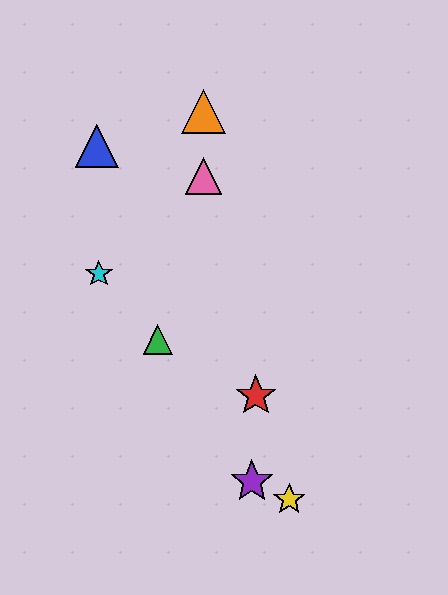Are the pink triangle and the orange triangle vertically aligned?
Yes, both are at x≈203.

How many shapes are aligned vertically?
2 shapes (the orange triangle, the pink triangle) are aligned vertically.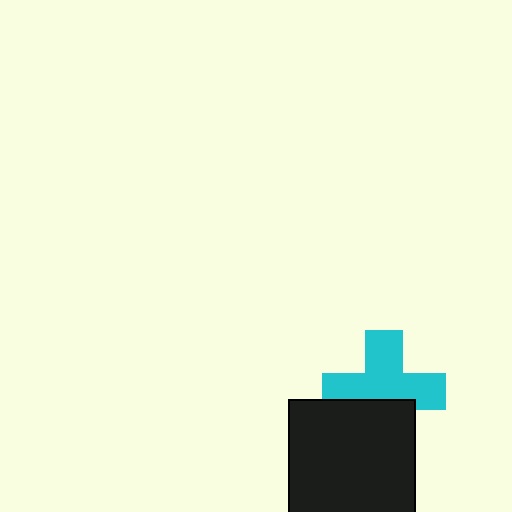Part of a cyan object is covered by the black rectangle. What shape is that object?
It is a cross.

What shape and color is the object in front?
The object in front is a black rectangle.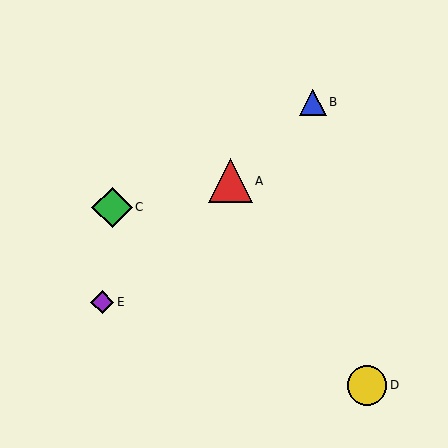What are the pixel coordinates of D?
Object D is at (367, 385).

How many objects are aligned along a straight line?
3 objects (A, B, E) are aligned along a straight line.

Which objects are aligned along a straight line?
Objects A, B, E are aligned along a straight line.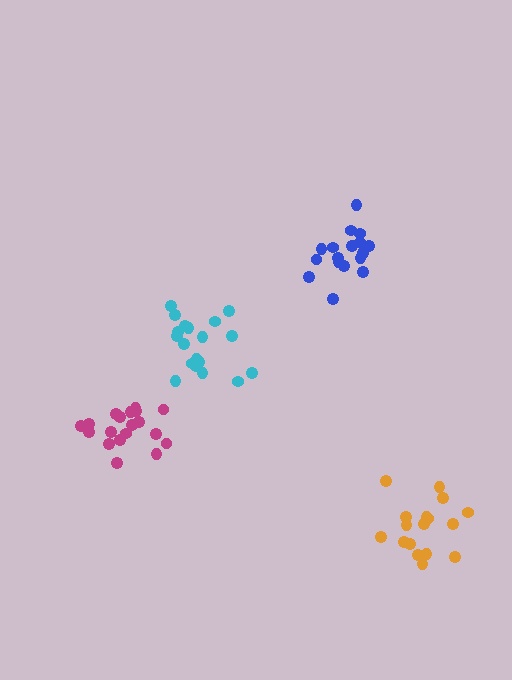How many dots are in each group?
Group 1: 17 dots, Group 2: 17 dots, Group 3: 19 dots, Group 4: 19 dots (72 total).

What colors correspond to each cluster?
The clusters are colored: orange, blue, cyan, magenta.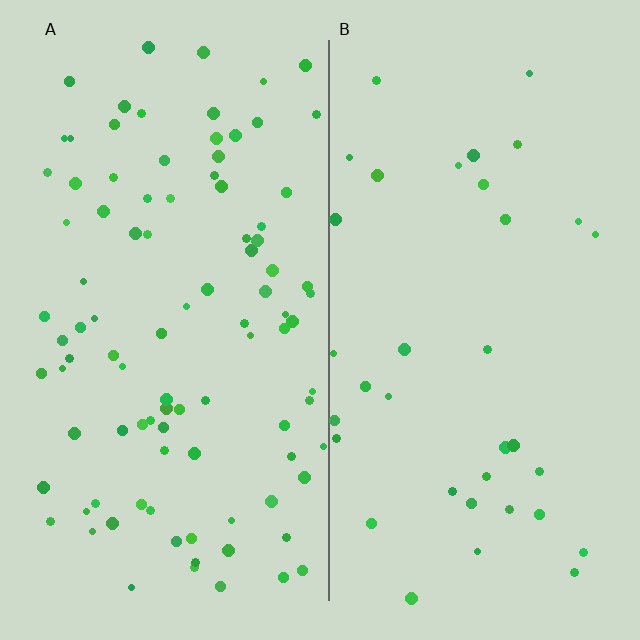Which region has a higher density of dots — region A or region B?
A (the left).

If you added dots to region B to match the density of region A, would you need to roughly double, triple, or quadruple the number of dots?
Approximately triple.